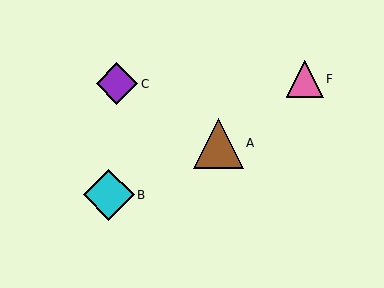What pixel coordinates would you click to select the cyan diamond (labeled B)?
Click at (109, 195) to select the cyan diamond B.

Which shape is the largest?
The cyan diamond (labeled B) is the largest.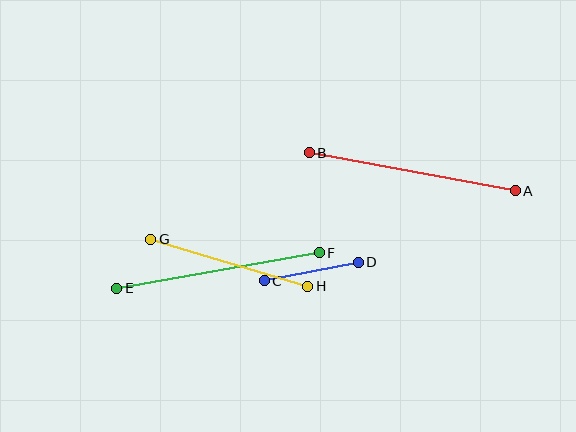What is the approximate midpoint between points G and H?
The midpoint is at approximately (229, 263) pixels.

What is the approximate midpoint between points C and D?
The midpoint is at approximately (311, 271) pixels.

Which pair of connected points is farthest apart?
Points A and B are farthest apart.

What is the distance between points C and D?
The distance is approximately 96 pixels.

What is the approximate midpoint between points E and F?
The midpoint is at approximately (218, 271) pixels.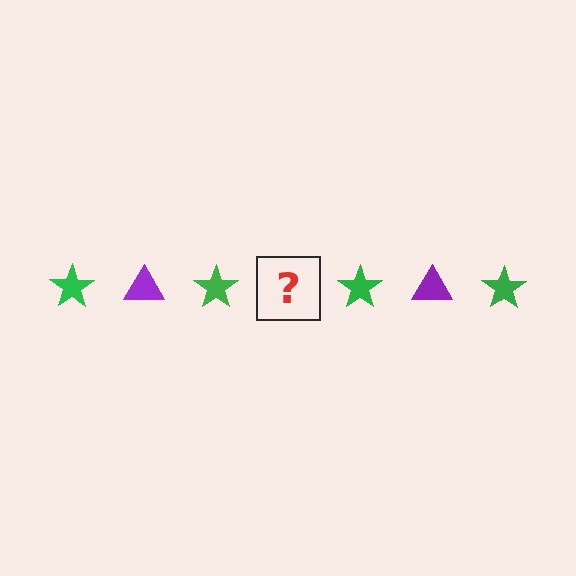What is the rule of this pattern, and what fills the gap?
The rule is that the pattern alternates between green star and purple triangle. The gap should be filled with a purple triangle.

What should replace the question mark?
The question mark should be replaced with a purple triangle.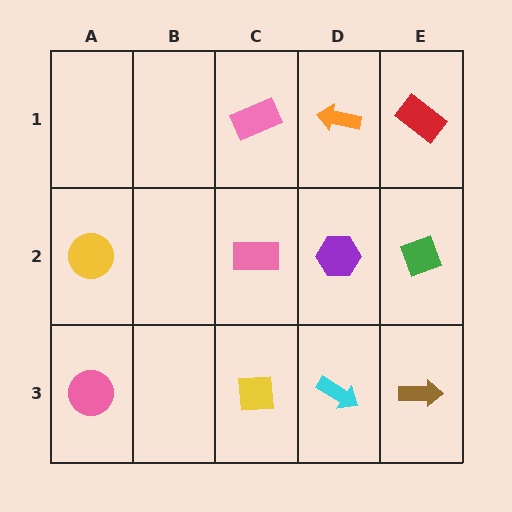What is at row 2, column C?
A pink rectangle.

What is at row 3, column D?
A cyan arrow.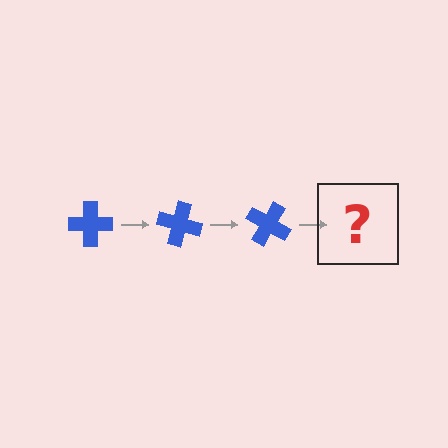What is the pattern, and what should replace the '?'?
The pattern is that the cross rotates 15 degrees each step. The '?' should be a blue cross rotated 45 degrees.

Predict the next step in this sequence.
The next step is a blue cross rotated 45 degrees.